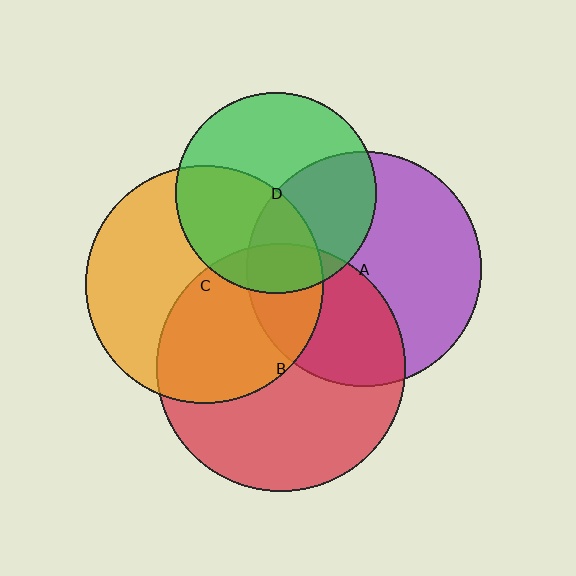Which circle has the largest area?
Circle B (red).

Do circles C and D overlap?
Yes.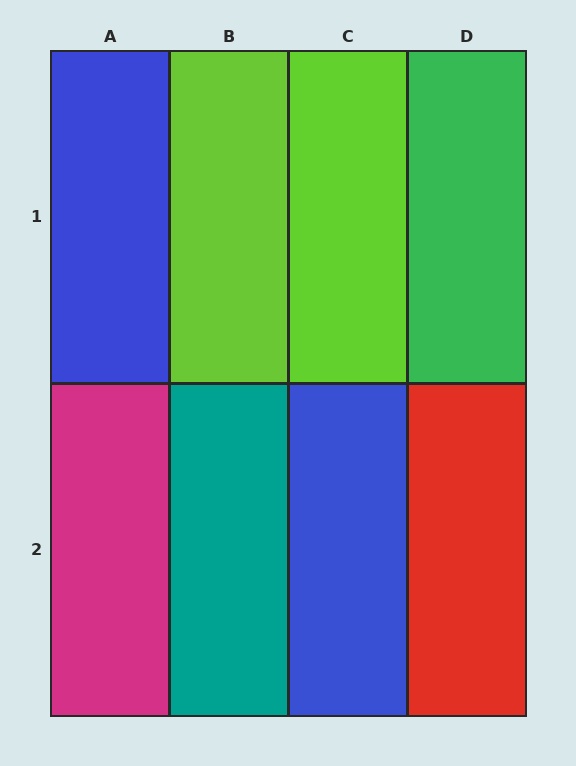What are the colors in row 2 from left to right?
Magenta, teal, blue, red.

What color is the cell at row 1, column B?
Lime.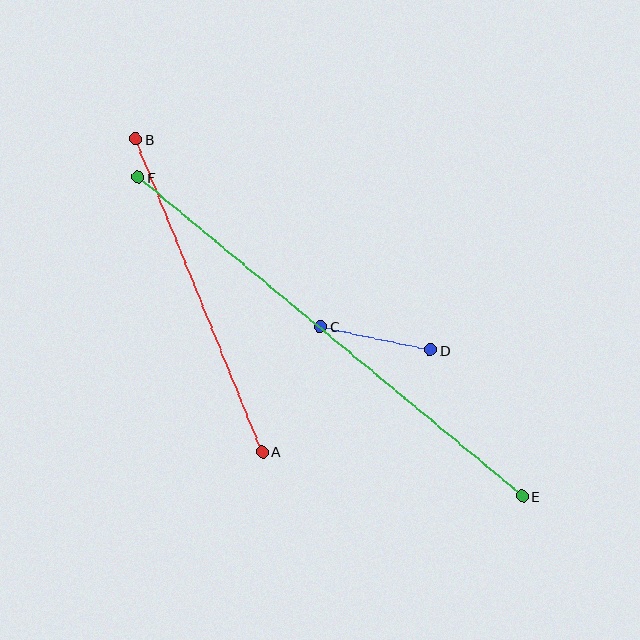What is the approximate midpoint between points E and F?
The midpoint is at approximately (330, 337) pixels.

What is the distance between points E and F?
The distance is approximately 499 pixels.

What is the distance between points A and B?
The distance is approximately 337 pixels.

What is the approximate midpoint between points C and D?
The midpoint is at approximately (376, 338) pixels.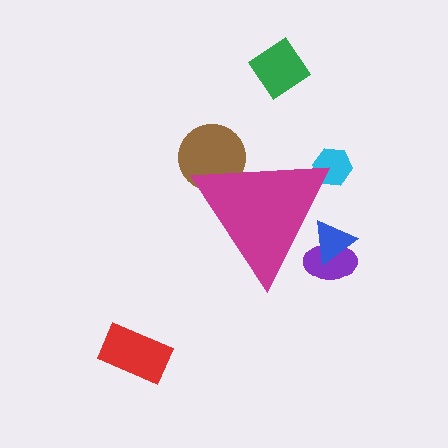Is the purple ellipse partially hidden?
Yes, the purple ellipse is partially hidden behind the magenta triangle.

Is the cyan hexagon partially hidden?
Yes, the cyan hexagon is partially hidden behind the magenta triangle.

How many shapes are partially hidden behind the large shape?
4 shapes are partially hidden.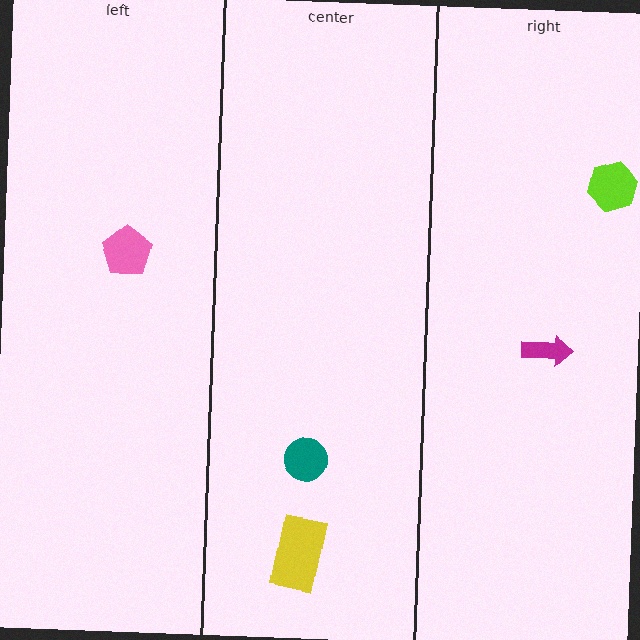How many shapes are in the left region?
1.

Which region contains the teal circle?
The center region.